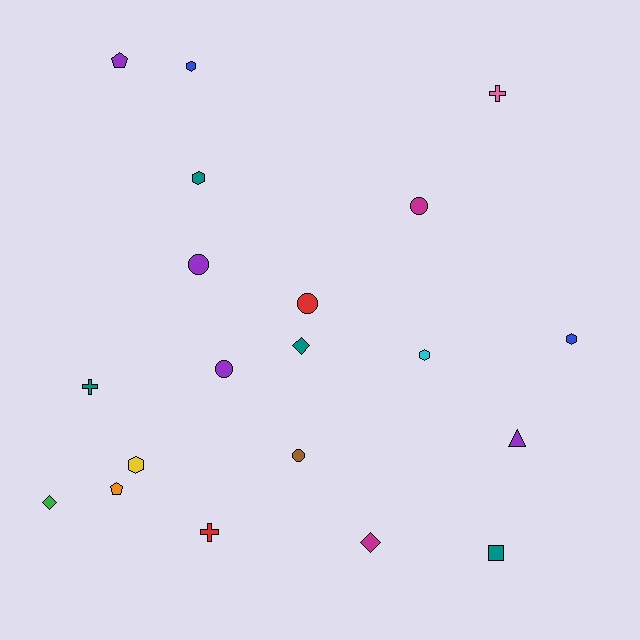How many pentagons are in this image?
There are 2 pentagons.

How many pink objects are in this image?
There is 1 pink object.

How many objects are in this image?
There are 20 objects.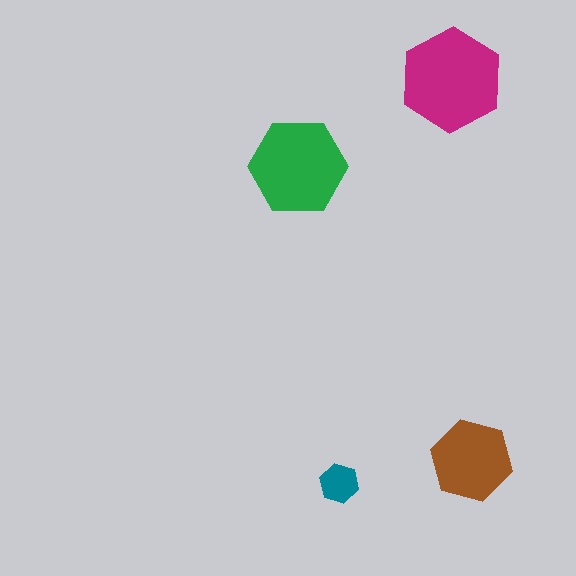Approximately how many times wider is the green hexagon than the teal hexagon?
About 2.5 times wider.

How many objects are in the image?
There are 4 objects in the image.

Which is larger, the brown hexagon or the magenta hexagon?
The magenta one.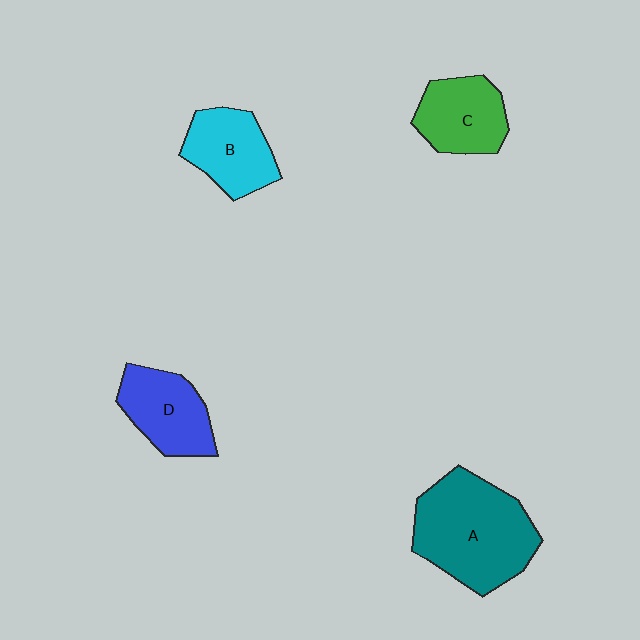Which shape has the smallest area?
Shape C (green).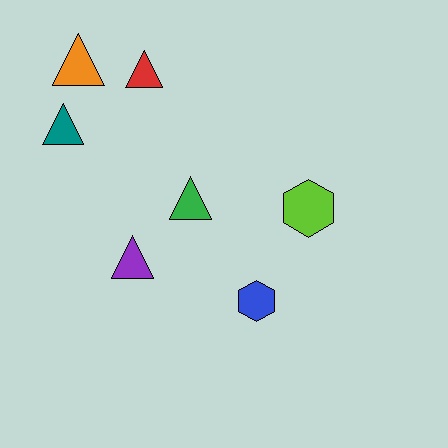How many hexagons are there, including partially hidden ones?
There are 2 hexagons.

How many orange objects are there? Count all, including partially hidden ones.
There is 1 orange object.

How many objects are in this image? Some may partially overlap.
There are 7 objects.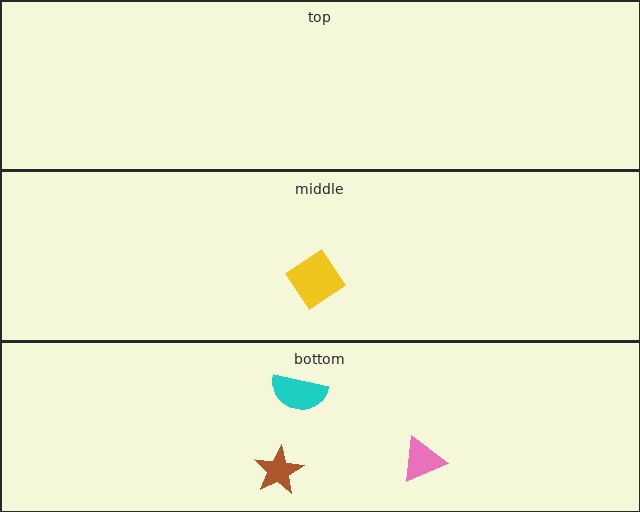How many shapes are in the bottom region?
3.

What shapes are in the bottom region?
The brown star, the cyan semicircle, the pink triangle.